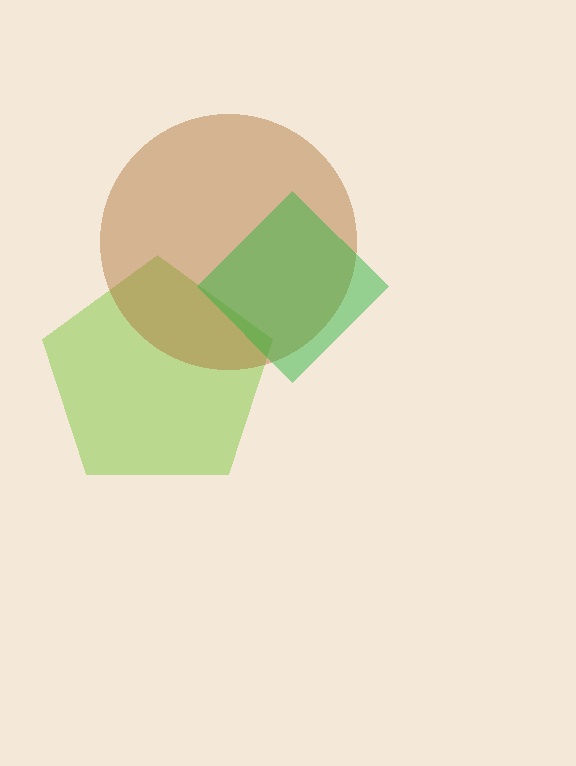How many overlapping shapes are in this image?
There are 3 overlapping shapes in the image.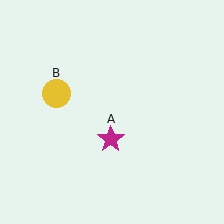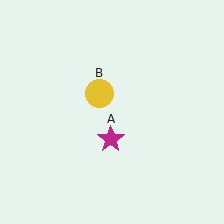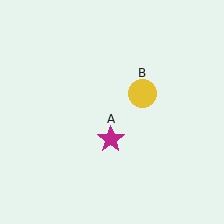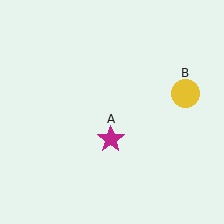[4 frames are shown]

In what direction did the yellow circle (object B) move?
The yellow circle (object B) moved right.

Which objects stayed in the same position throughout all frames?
Magenta star (object A) remained stationary.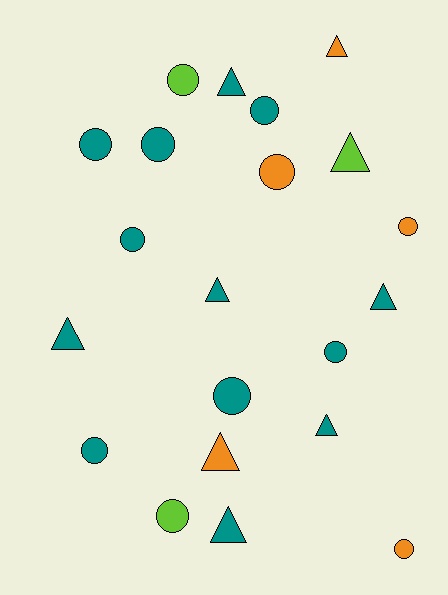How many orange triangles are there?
There are 2 orange triangles.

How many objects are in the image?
There are 21 objects.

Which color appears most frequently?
Teal, with 13 objects.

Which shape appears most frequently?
Circle, with 12 objects.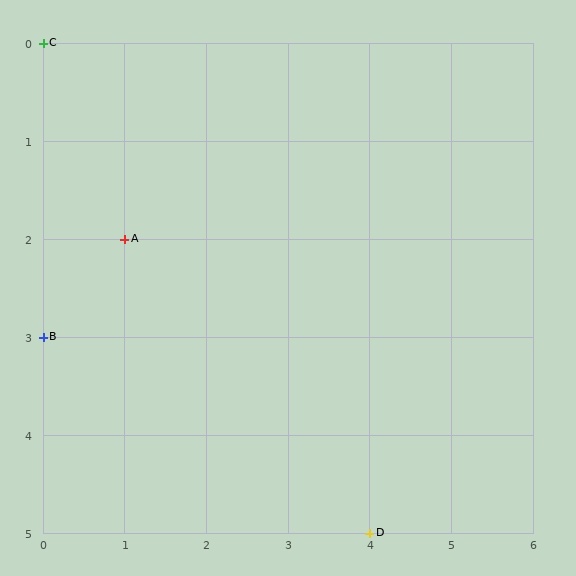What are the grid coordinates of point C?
Point C is at grid coordinates (0, 0).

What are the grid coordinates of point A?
Point A is at grid coordinates (1, 2).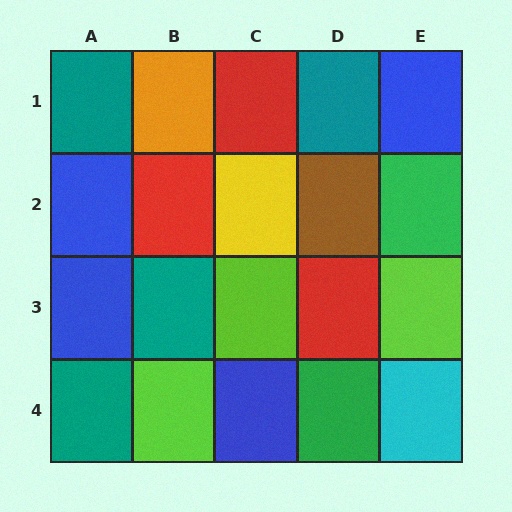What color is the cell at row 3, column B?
Teal.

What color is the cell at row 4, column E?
Cyan.